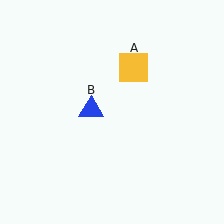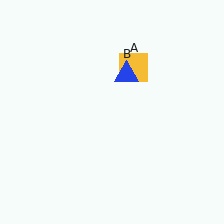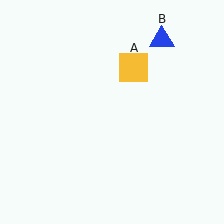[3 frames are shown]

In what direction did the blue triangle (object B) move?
The blue triangle (object B) moved up and to the right.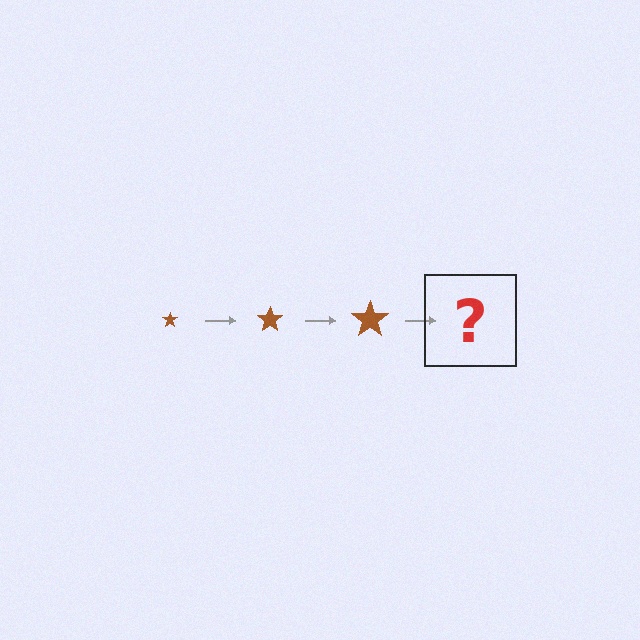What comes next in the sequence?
The next element should be a brown star, larger than the previous one.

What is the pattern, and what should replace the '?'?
The pattern is that the star gets progressively larger each step. The '?' should be a brown star, larger than the previous one.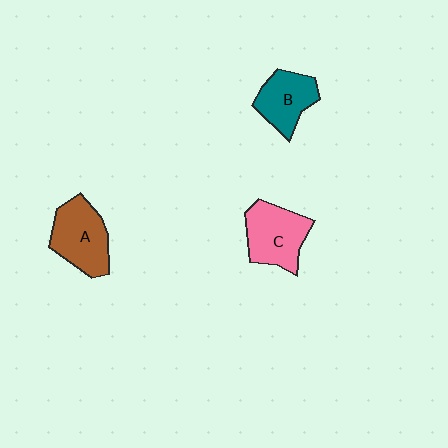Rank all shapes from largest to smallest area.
From largest to smallest: A (brown), C (pink), B (teal).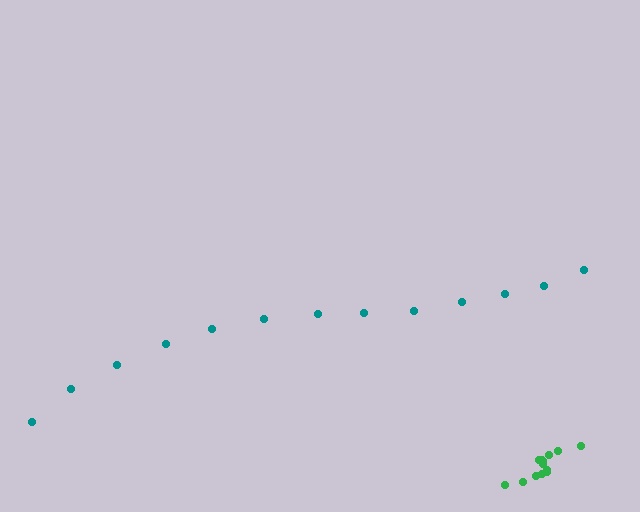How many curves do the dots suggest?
There are 2 distinct paths.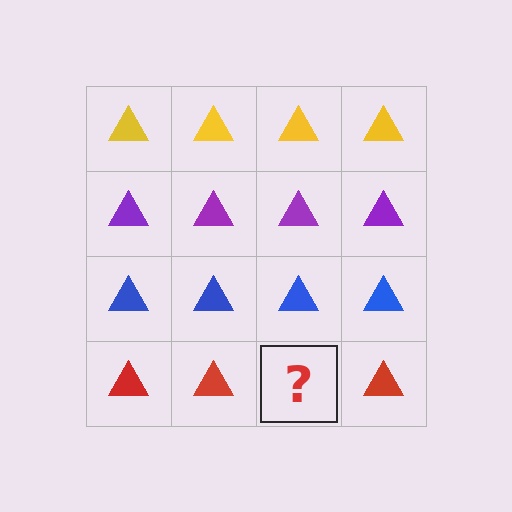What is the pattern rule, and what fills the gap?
The rule is that each row has a consistent color. The gap should be filled with a red triangle.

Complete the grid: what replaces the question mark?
The question mark should be replaced with a red triangle.